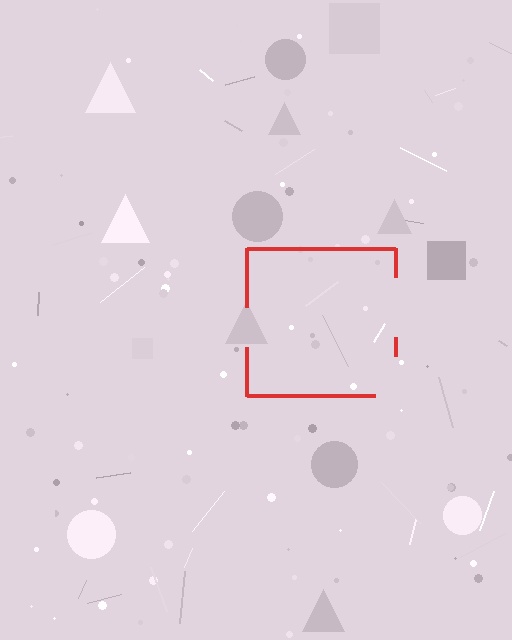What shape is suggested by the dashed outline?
The dashed outline suggests a square.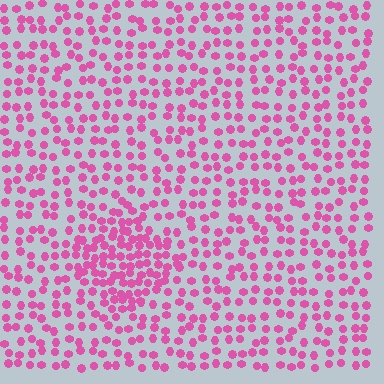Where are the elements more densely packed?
The elements are more densely packed inside the diamond boundary.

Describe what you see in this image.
The image contains small pink elements arranged at two different densities. A diamond-shaped region is visible where the elements are more densely packed than the surrounding area.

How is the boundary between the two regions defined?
The boundary is defined by a change in element density (approximately 1.9x ratio). All elements are the same color, size, and shape.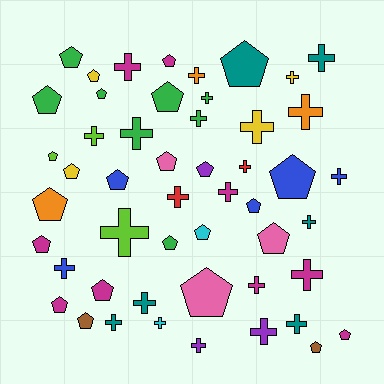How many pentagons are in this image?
There are 25 pentagons.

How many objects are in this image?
There are 50 objects.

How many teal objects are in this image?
There are 6 teal objects.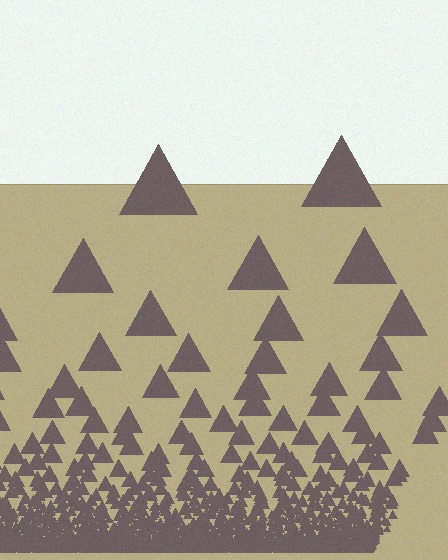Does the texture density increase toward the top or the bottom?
Density increases toward the bottom.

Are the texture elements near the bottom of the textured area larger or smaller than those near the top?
Smaller. The gradient is inverted — elements near the bottom are smaller and denser.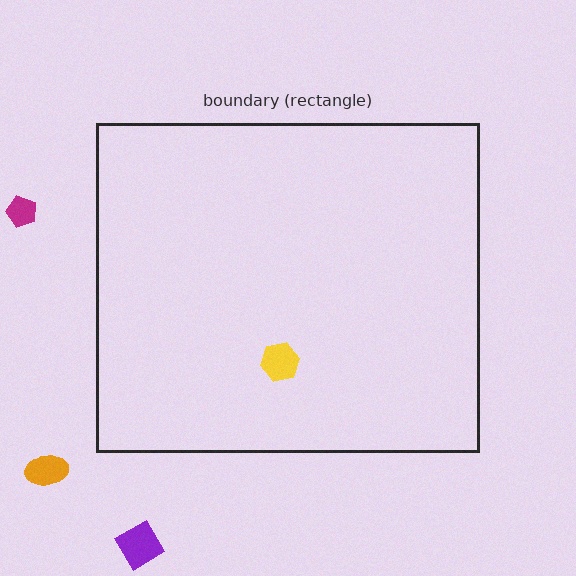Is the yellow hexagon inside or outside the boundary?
Inside.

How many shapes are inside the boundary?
1 inside, 3 outside.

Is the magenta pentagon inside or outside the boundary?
Outside.